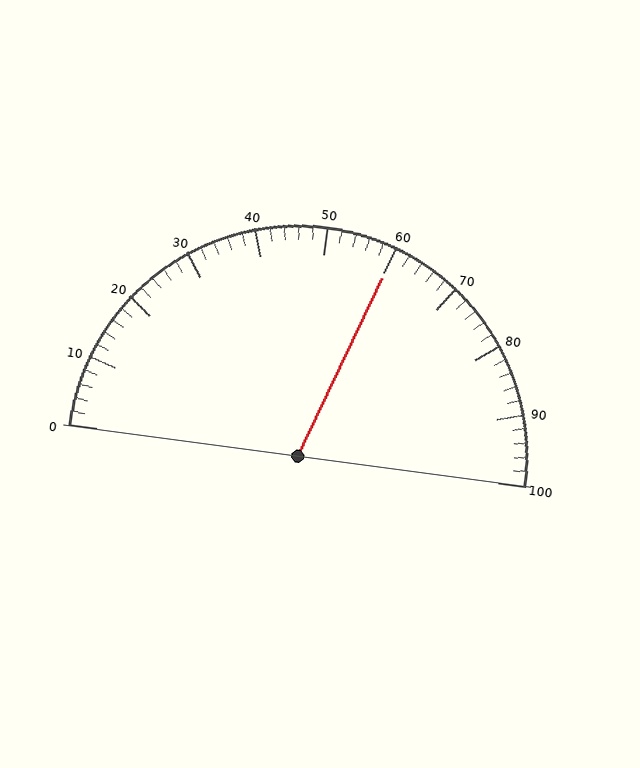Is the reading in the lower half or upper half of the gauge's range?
The reading is in the upper half of the range (0 to 100).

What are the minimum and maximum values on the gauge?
The gauge ranges from 0 to 100.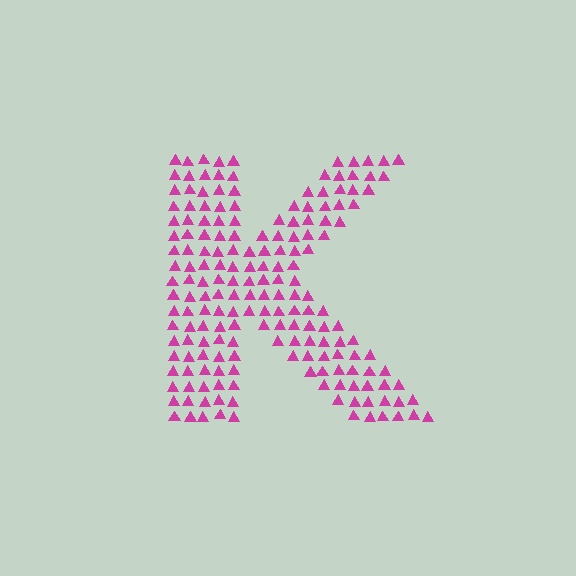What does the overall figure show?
The overall figure shows the letter K.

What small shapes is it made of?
It is made of small triangles.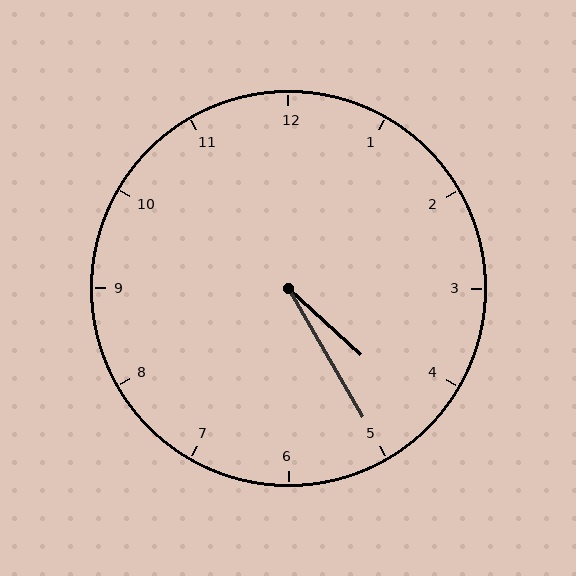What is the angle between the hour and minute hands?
Approximately 18 degrees.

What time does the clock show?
4:25.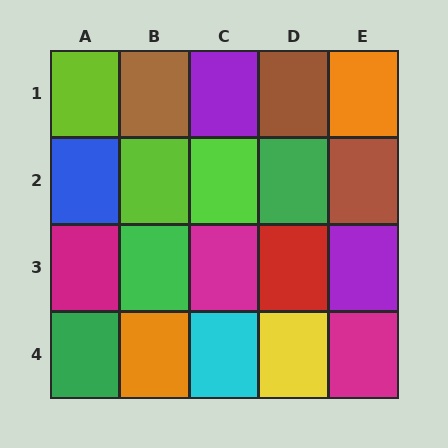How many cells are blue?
1 cell is blue.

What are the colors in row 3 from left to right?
Magenta, green, magenta, red, purple.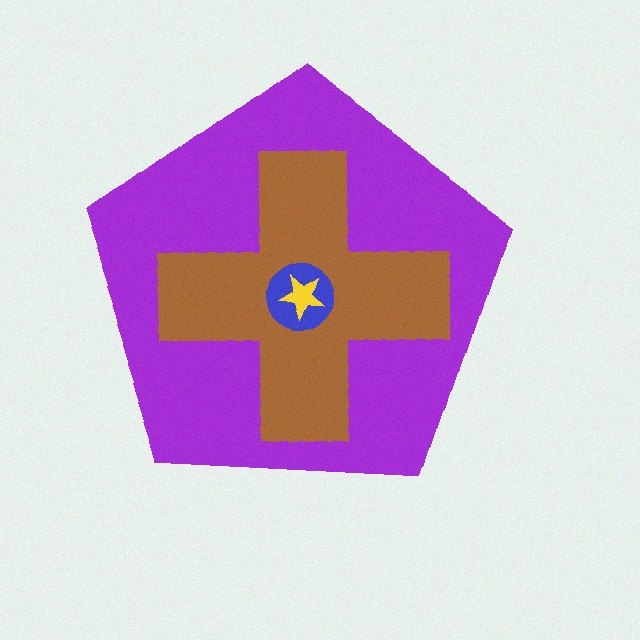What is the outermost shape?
The purple pentagon.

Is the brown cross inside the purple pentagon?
Yes.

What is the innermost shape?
The yellow star.